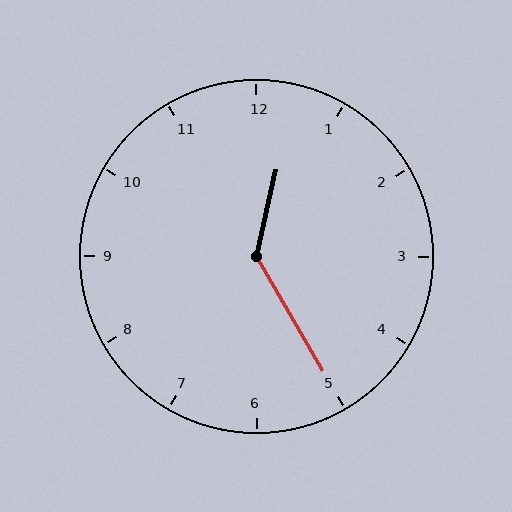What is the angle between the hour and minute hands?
Approximately 138 degrees.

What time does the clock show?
12:25.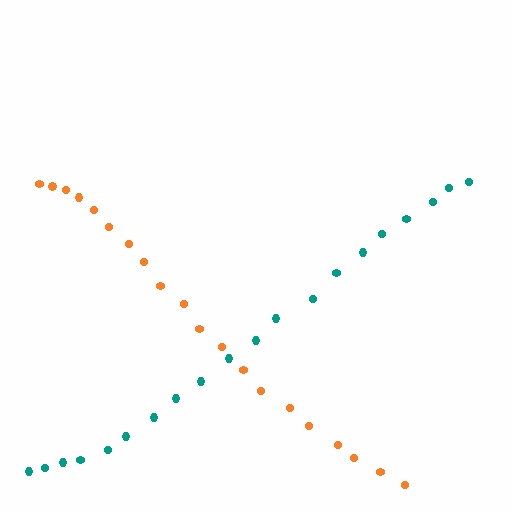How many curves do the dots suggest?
There are 2 distinct paths.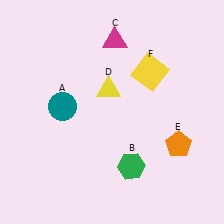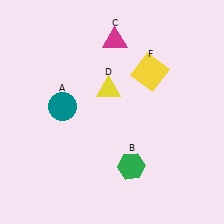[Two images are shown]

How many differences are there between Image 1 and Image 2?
There is 1 difference between the two images.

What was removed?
The orange pentagon (E) was removed in Image 2.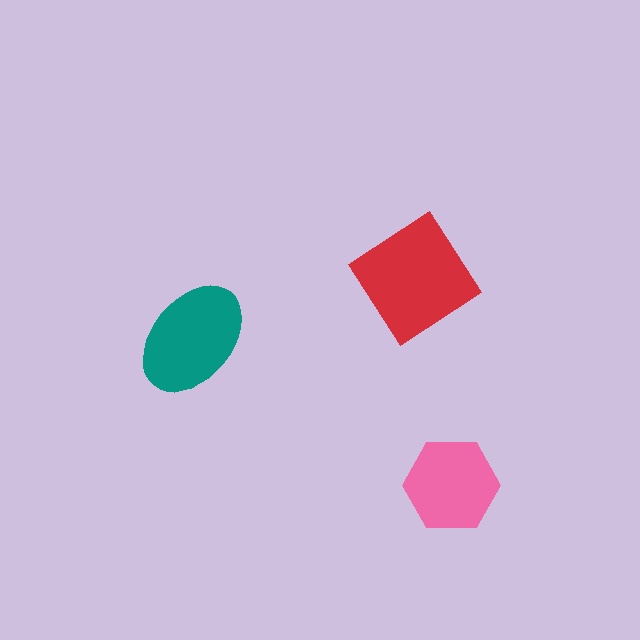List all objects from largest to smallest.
The red diamond, the teal ellipse, the pink hexagon.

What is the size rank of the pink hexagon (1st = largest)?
3rd.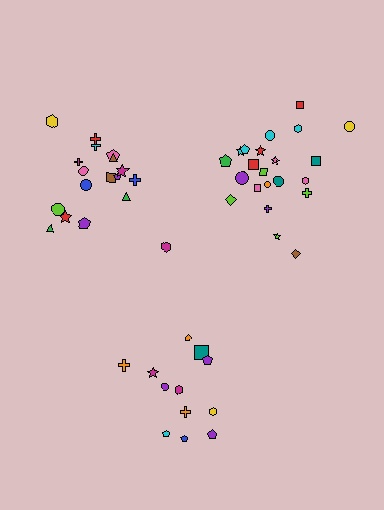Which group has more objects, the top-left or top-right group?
The top-right group.